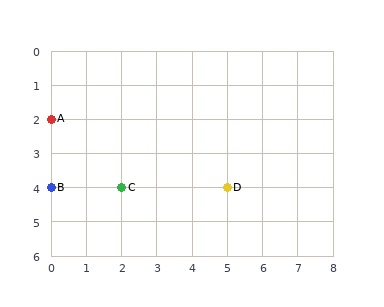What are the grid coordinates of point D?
Point D is at grid coordinates (5, 4).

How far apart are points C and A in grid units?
Points C and A are 2 columns and 2 rows apart (about 2.8 grid units diagonally).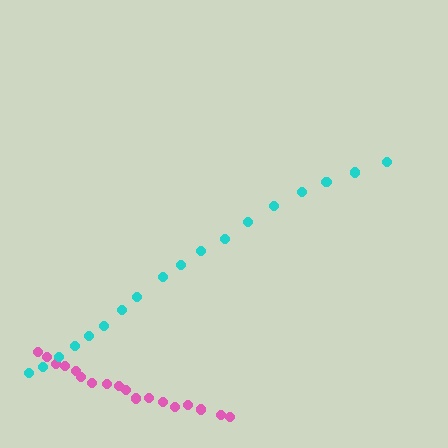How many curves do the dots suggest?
There are 2 distinct paths.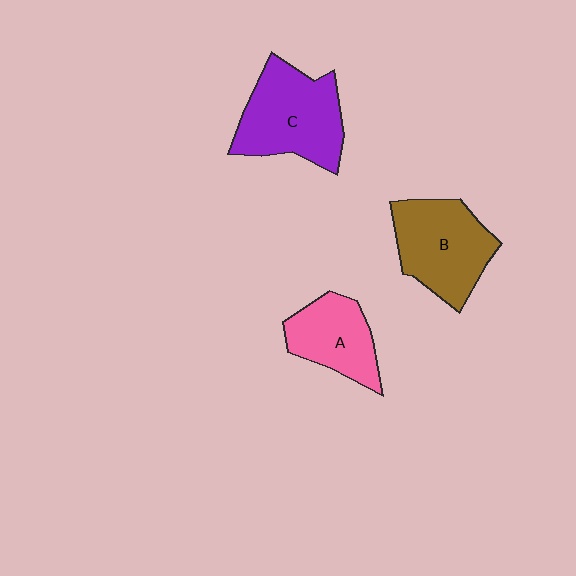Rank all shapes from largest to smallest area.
From largest to smallest: C (purple), B (brown), A (pink).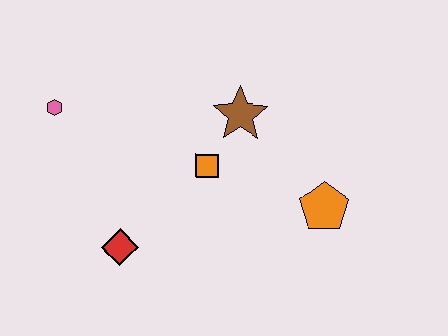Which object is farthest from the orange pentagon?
The pink hexagon is farthest from the orange pentagon.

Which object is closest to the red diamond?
The orange square is closest to the red diamond.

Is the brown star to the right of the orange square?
Yes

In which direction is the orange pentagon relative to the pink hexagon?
The orange pentagon is to the right of the pink hexagon.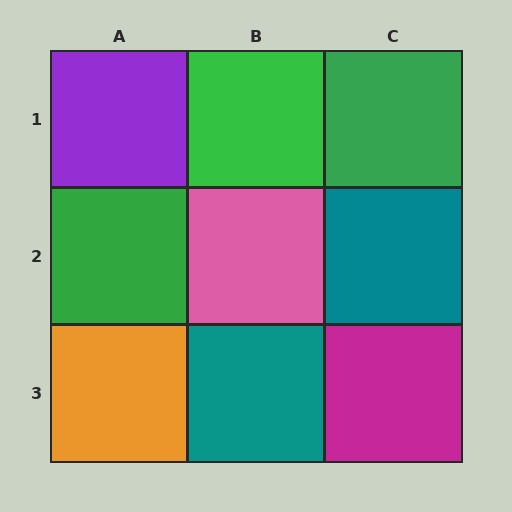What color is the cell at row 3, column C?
Magenta.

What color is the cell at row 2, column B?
Pink.